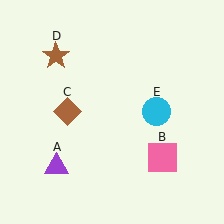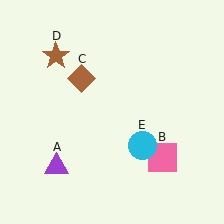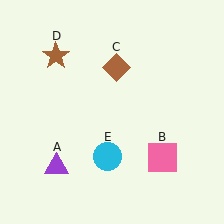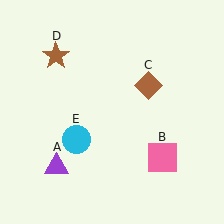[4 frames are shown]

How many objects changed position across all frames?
2 objects changed position: brown diamond (object C), cyan circle (object E).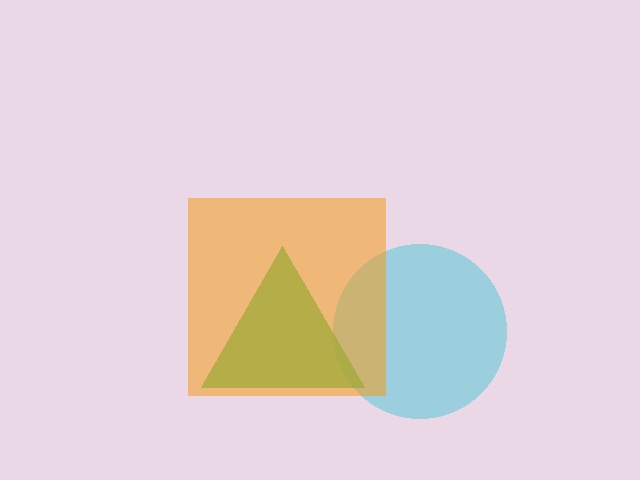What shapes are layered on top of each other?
The layered shapes are: a cyan circle, a green triangle, an orange square.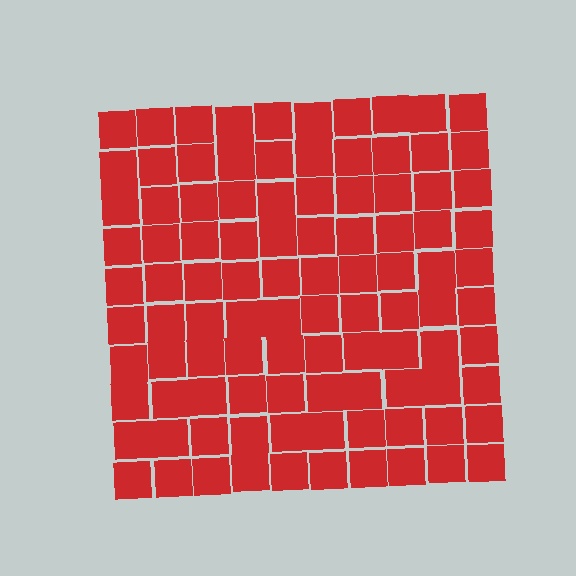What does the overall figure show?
The overall figure shows a square.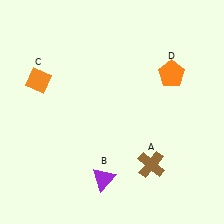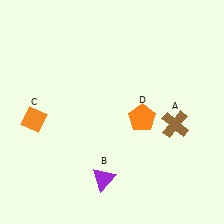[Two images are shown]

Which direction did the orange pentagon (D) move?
The orange pentagon (D) moved down.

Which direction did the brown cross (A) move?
The brown cross (A) moved up.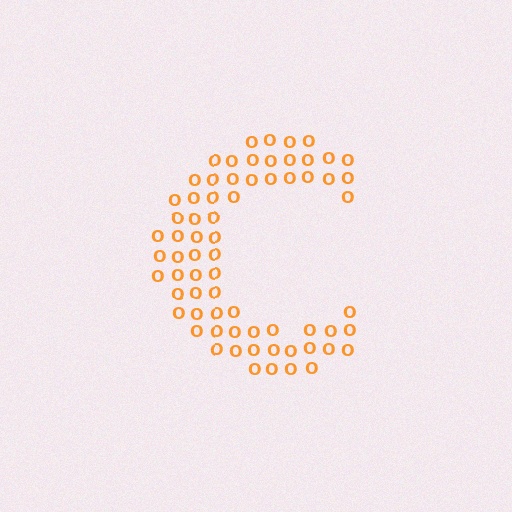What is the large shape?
The large shape is the letter C.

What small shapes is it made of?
It is made of small letter O's.